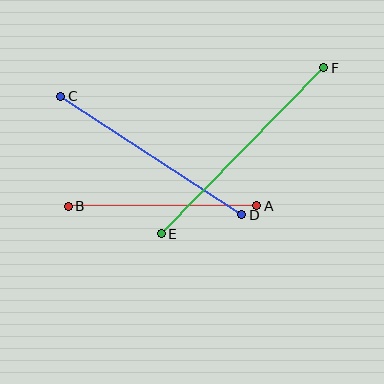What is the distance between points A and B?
The distance is approximately 189 pixels.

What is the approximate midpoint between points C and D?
The midpoint is at approximately (151, 155) pixels.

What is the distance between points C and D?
The distance is approximately 217 pixels.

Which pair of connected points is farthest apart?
Points E and F are farthest apart.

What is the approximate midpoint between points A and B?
The midpoint is at approximately (162, 206) pixels.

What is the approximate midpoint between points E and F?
The midpoint is at approximately (242, 151) pixels.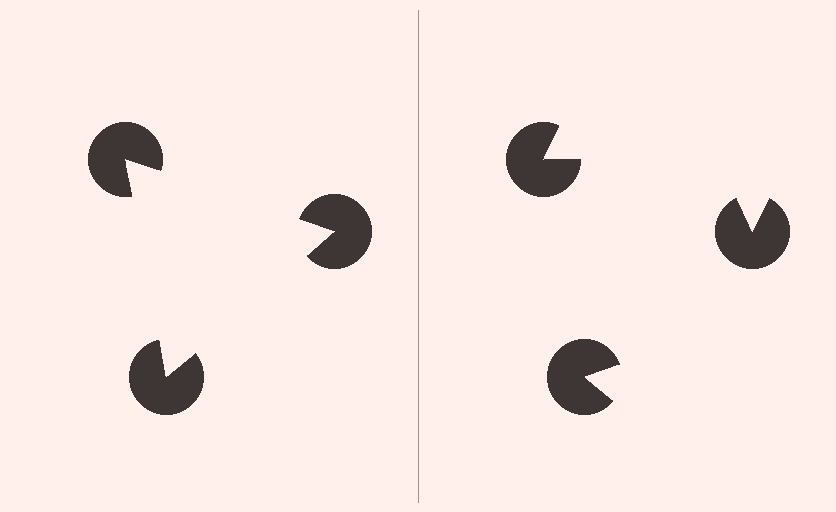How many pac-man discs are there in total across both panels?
6 — 3 on each side.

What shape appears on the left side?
An illusory triangle.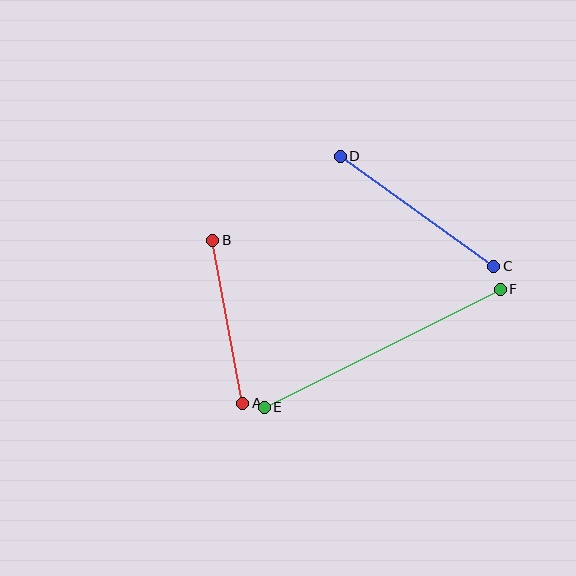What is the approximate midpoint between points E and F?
The midpoint is at approximately (382, 348) pixels.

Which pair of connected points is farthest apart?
Points E and F are farthest apart.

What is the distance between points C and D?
The distance is approximately 189 pixels.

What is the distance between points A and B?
The distance is approximately 166 pixels.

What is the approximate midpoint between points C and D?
The midpoint is at approximately (417, 211) pixels.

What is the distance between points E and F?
The distance is approximately 263 pixels.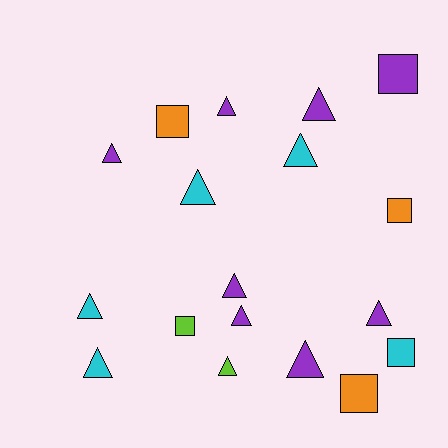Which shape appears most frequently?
Triangle, with 12 objects.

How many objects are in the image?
There are 18 objects.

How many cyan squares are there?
There is 1 cyan square.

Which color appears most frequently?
Purple, with 8 objects.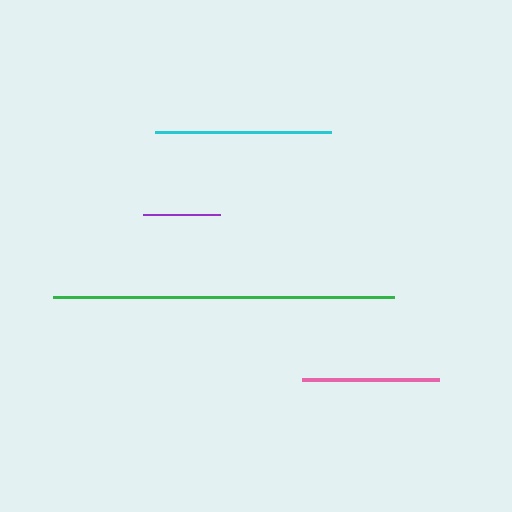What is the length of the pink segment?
The pink segment is approximately 138 pixels long.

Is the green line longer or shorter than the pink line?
The green line is longer than the pink line.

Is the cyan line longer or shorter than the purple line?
The cyan line is longer than the purple line.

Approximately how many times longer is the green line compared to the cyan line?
The green line is approximately 1.9 times the length of the cyan line.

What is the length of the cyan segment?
The cyan segment is approximately 176 pixels long.